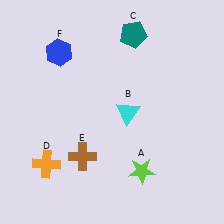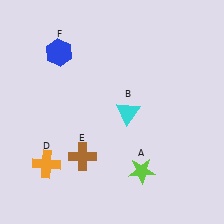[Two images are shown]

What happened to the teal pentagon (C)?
The teal pentagon (C) was removed in Image 2. It was in the top-right area of Image 1.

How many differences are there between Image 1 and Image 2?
There is 1 difference between the two images.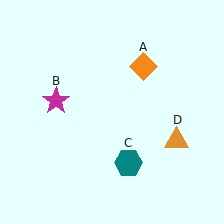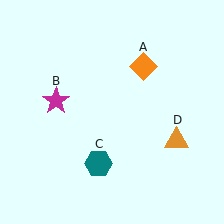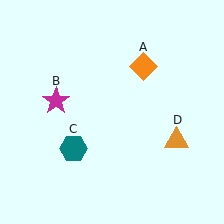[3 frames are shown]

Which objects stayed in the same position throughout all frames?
Orange diamond (object A) and magenta star (object B) and orange triangle (object D) remained stationary.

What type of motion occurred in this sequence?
The teal hexagon (object C) rotated clockwise around the center of the scene.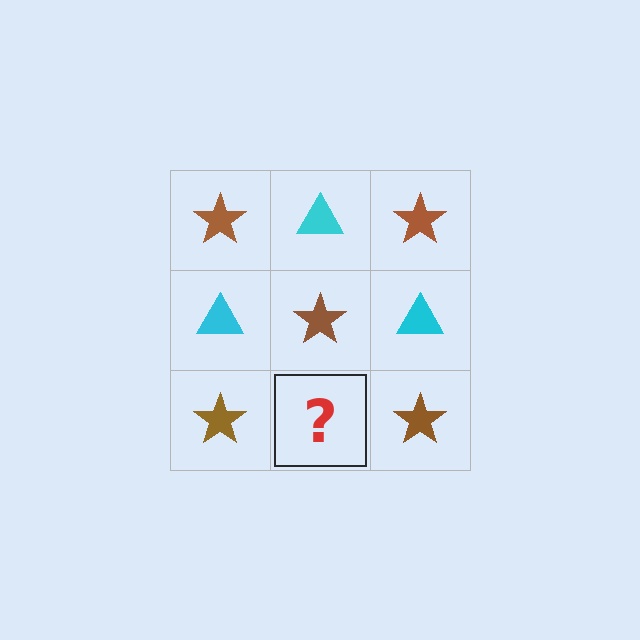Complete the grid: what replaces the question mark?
The question mark should be replaced with a cyan triangle.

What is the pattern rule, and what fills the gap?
The rule is that it alternates brown star and cyan triangle in a checkerboard pattern. The gap should be filled with a cyan triangle.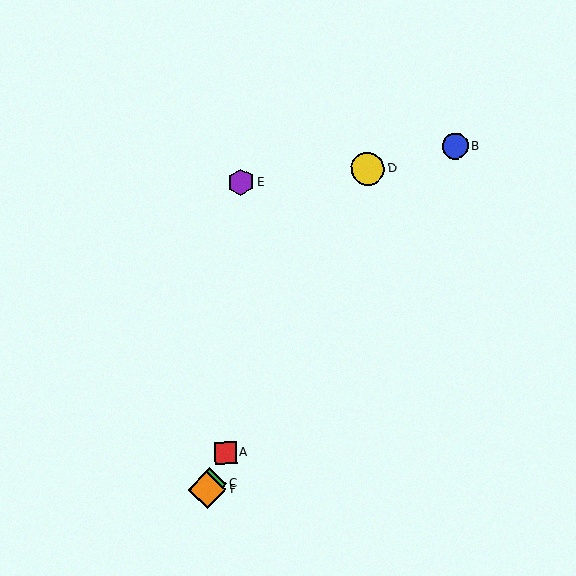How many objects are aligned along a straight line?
4 objects (A, C, D, F) are aligned along a straight line.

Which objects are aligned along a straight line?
Objects A, C, D, F are aligned along a straight line.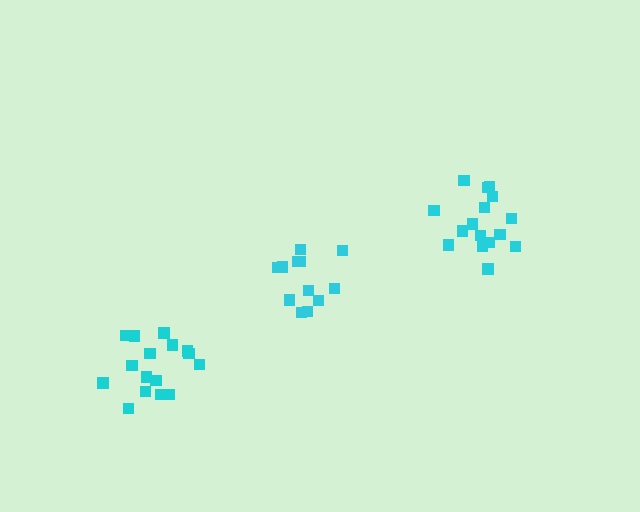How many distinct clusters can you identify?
There are 3 distinct clusters.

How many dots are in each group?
Group 1: 12 dots, Group 2: 16 dots, Group 3: 16 dots (44 total).